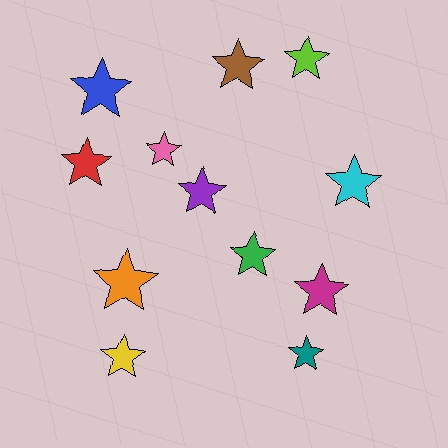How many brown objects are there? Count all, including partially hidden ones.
There is 1 brown object.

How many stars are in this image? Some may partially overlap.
There are 12 stars.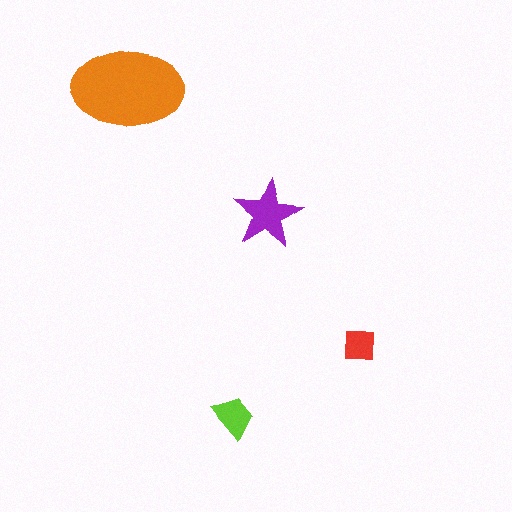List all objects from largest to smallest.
The orange ellipse, the purple star, the lime trapezoid, the red square.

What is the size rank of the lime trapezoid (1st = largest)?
3rd.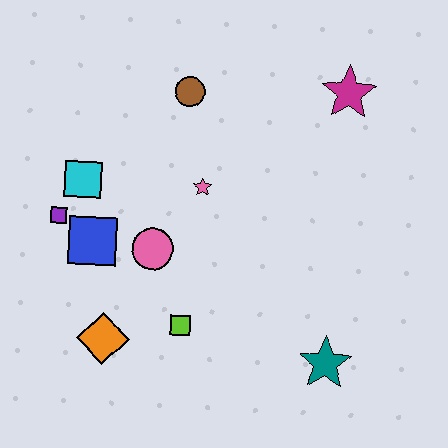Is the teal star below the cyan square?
Yes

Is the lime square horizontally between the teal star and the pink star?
No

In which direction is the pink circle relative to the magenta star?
The pink circle is to the left of the magenta star.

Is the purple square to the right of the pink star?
No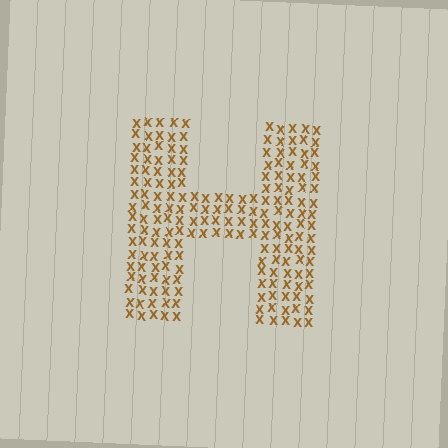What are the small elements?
The small elements are letter X's.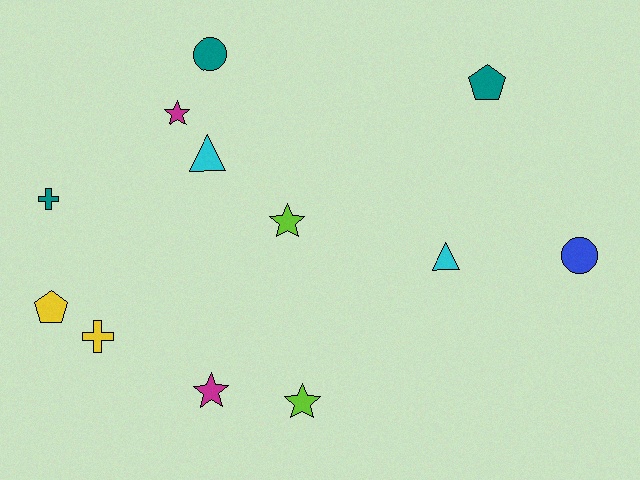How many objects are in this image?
There are 12 objects.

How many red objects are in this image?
There are no red objects.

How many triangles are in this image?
There are 2 triangles.